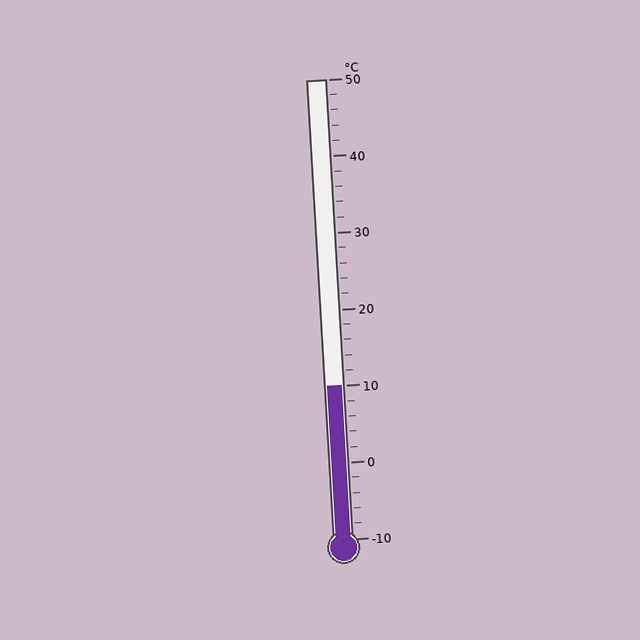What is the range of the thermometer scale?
The thermometer scale ranges from -10°C to 50°C.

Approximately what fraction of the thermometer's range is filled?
The thermometer is filled to approximately 35% of its range.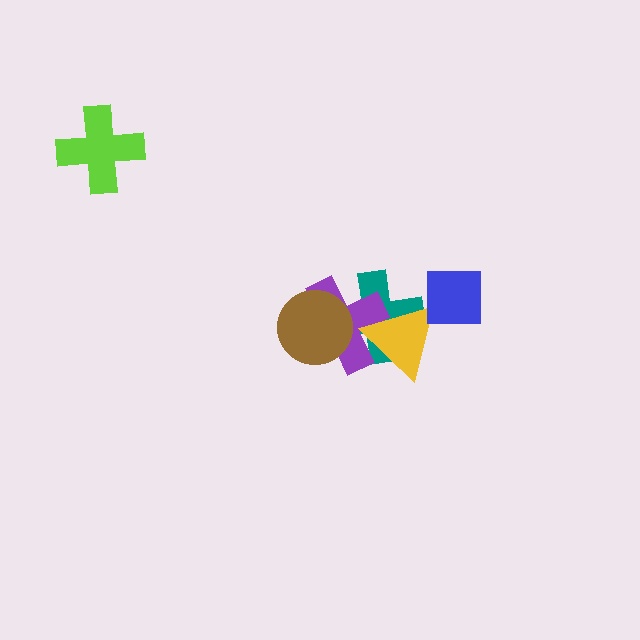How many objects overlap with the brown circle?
2 objects overlap with the brown circle.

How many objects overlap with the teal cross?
3 objects overlap with the teal cross.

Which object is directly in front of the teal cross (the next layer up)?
The purple cross is directly in front of the teal cross.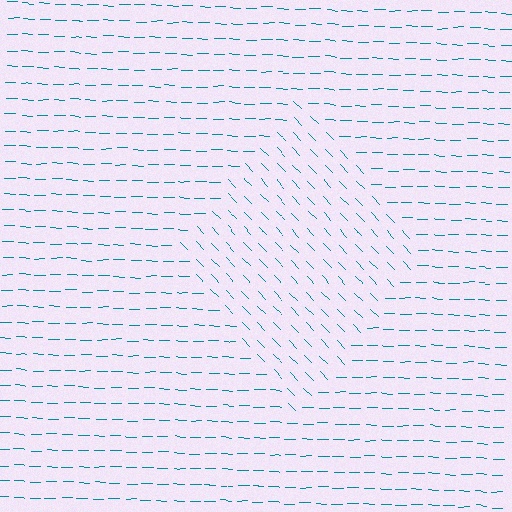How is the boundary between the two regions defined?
The boundary is defined purely by a change in line orientation (approximately 45 degrees difference). All lines are the same color and thickness.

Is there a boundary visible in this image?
Yes, there is a texture boundary formed by a change in line orientation.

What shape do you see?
I see a diamond.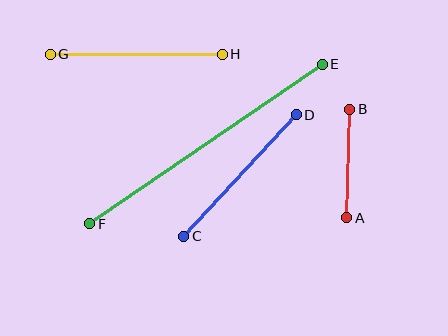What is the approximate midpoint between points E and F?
The midpoint is at approximately (206, 144) pixels.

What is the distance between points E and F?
The distance is approximately 282 pixels.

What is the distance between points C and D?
The distance is approximately 166 pixels.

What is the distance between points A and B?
The distance is approximately 109 pixels.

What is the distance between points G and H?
The distance is approximately 172 pixels.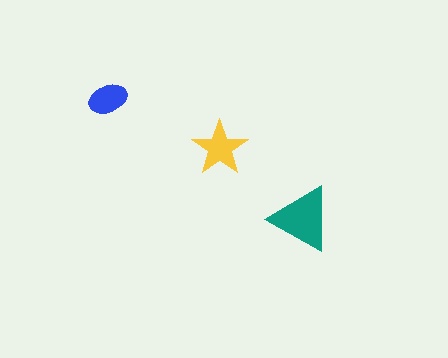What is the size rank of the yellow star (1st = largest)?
2nd.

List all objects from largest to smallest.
The teal triangle, the yellow star, the blue ellipse.